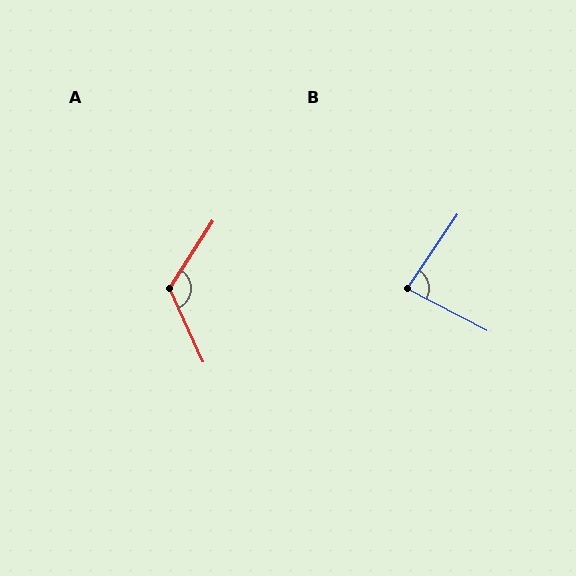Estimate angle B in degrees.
Approximately 83 degrees.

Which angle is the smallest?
B, at approximately 83 degrees.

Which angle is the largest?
A, at approximately 122 degrees.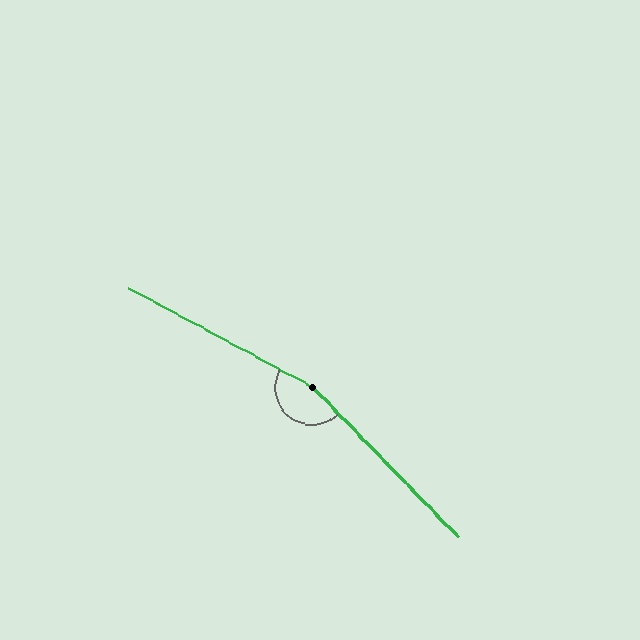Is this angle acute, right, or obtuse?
It is obtuse.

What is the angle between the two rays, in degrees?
Approximately 163 degrees.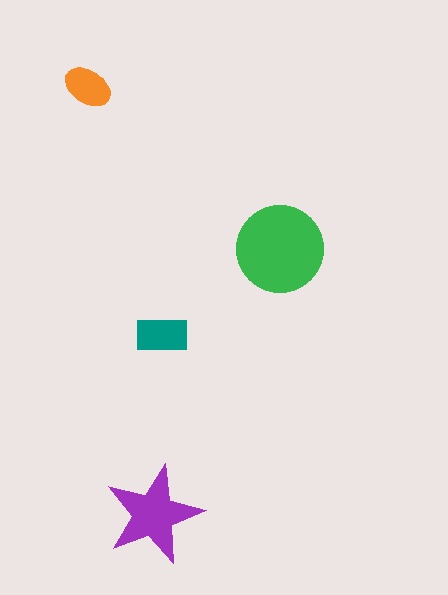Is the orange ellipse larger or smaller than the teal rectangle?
Smaller.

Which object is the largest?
The green circle.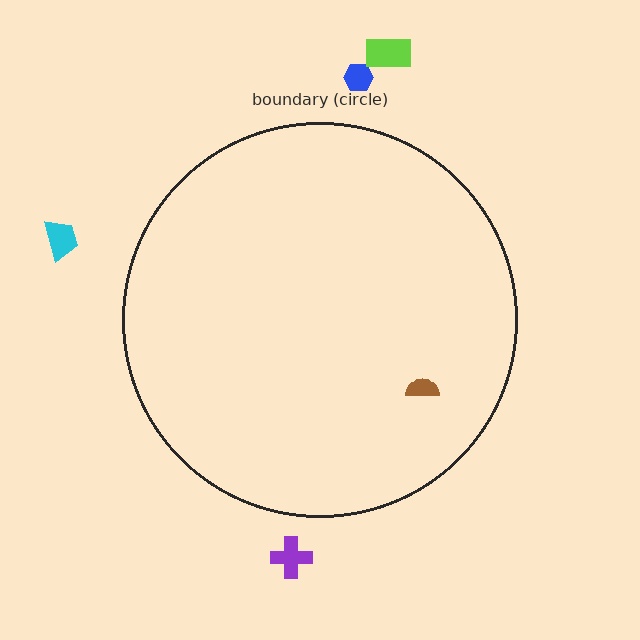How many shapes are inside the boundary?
1 inside, 4 outside.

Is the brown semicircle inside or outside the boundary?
Inside.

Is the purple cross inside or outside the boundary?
Outside.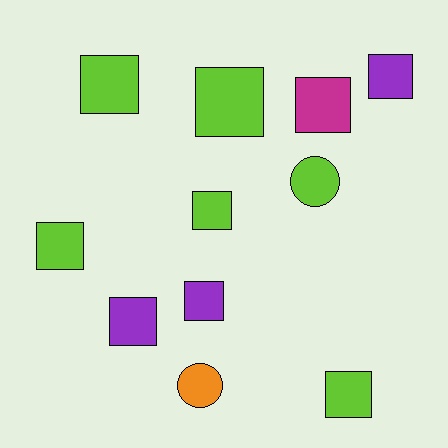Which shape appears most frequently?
Square, with 9 objects.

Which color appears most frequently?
Lime, with 6 objects.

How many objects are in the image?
There are 11 objects.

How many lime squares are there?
There are 5 lime squares.